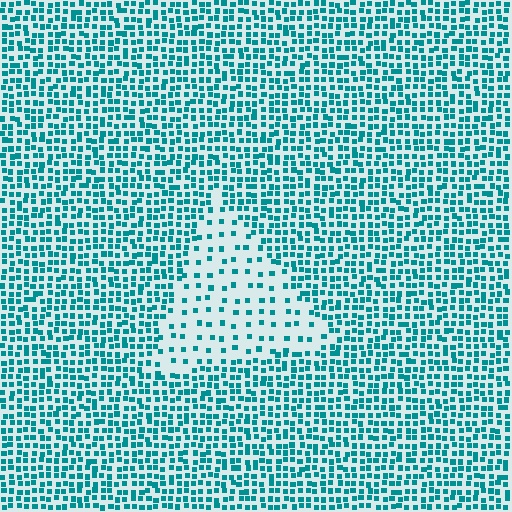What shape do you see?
I see a triangle.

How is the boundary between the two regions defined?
The boundary is defined by a change in element density (approximately 2.8x ratio). All elements are the same color, size, and shape.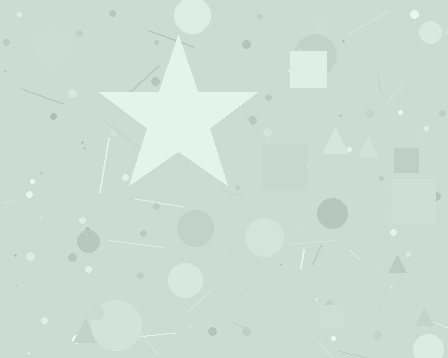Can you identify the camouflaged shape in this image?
The camouflaged shape is a star.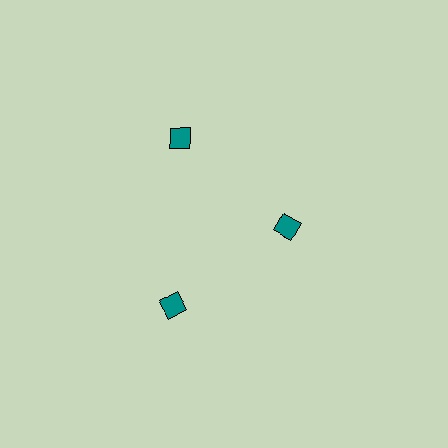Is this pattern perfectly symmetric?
No. The 3 teal diamonds are arranged in a ring, but one element near the 3 o'clock position is pulled inward toward the center, breaking the 3-fold rotational symmetry.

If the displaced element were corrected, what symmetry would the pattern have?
It would have 3-fold rotational symmetry — the pattern would map onto itself every 120 degrees.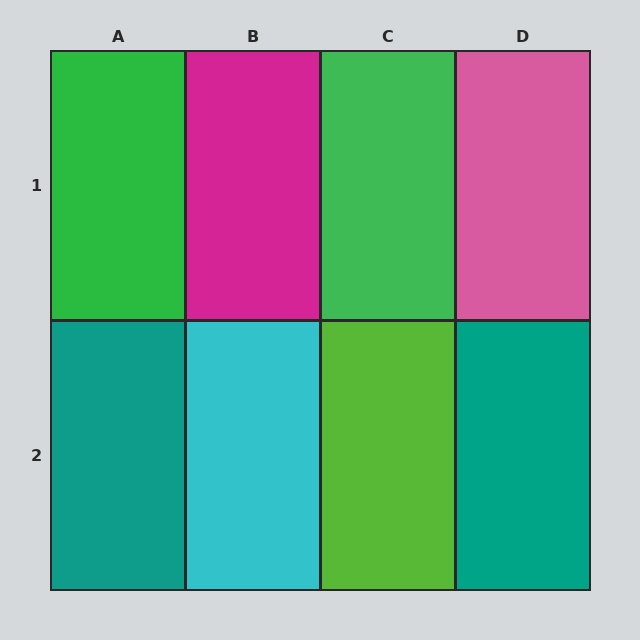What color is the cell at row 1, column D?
Pink.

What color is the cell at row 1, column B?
Magenta.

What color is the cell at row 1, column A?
Green.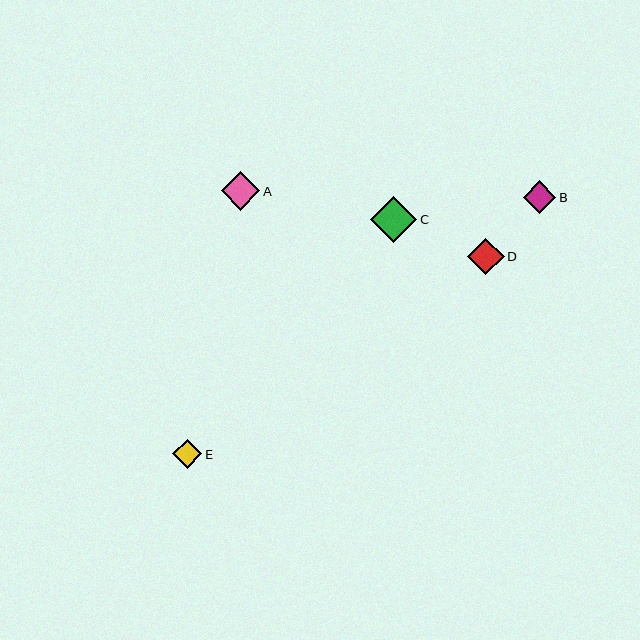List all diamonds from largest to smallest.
From largest to smallest: C, A, D, B, E.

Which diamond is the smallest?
Diamond E is the smallest with a size of approximately 29 pixels.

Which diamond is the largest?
Diamond C is the largest with a size of approximately 46 pixels.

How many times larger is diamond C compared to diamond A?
Diamond C is approximately 1.2 times the size of diamond A.